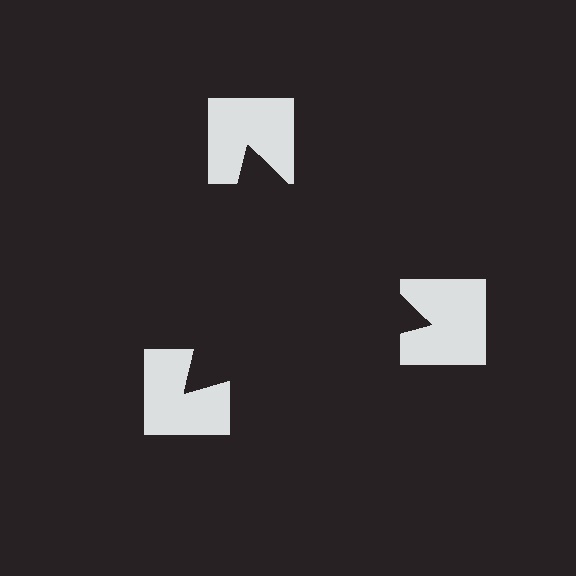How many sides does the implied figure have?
3 sides.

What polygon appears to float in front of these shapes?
An illusory triangle — its edges are inferred from the aligned wedge cuts in the notched squares, not physically drawn.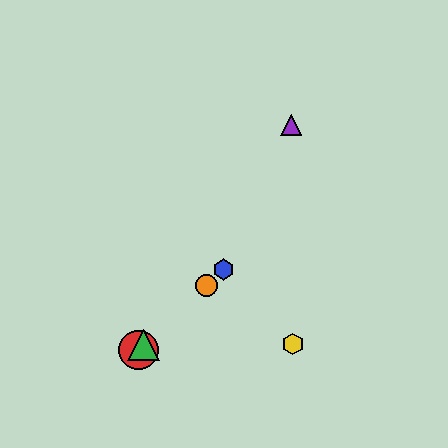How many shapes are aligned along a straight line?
4 shapes (the red circle, the blue hexagon, the green triangle, the orange circle) are aligned along a straight line.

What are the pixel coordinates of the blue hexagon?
The blue hexagon is at (223, 269).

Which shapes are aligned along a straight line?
The red circle, the blue hexagon, the green triangle, the orange circle are aligned along a straight line.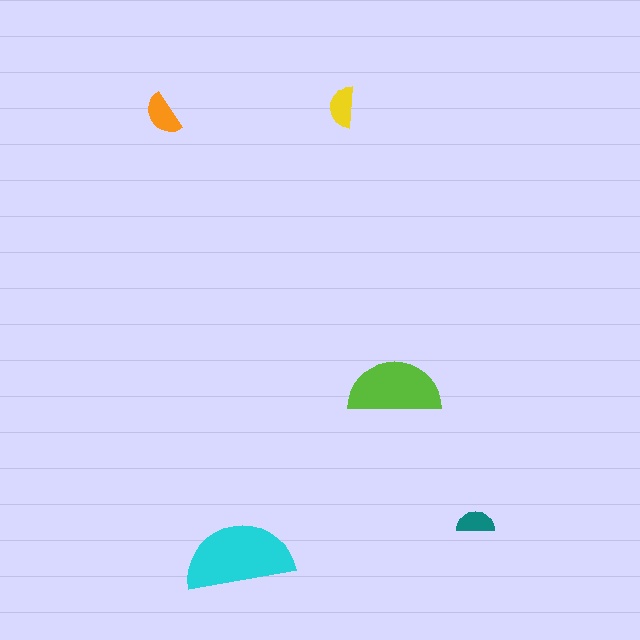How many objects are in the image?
There are 5 objects in the image.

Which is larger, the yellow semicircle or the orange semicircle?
The orange one.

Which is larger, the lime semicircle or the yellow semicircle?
The lime one.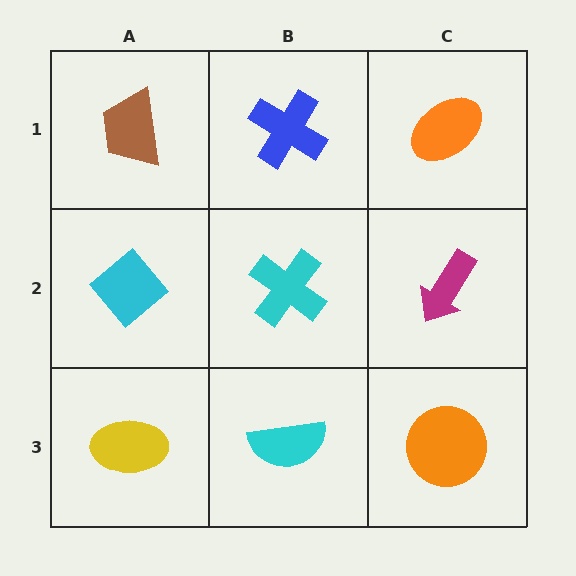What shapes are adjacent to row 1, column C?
A magenta arrow (row 2, column C), a blue cross (row 1, column B).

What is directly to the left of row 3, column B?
A yellow ellipse.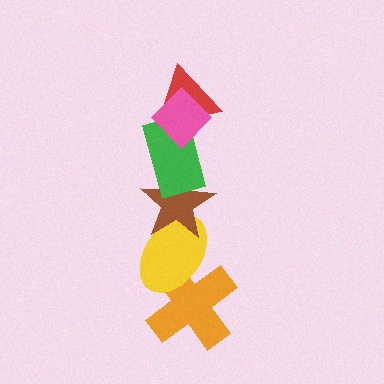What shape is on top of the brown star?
The green rectangle is on top of the brown star.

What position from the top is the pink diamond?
The pink diamond is 1st from the top.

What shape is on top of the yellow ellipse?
The brown star is on top of the yellow ellipse.